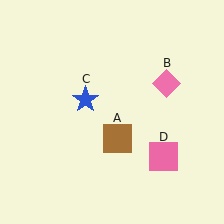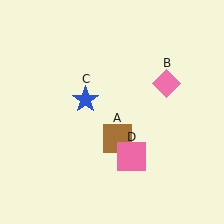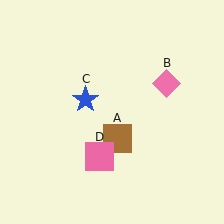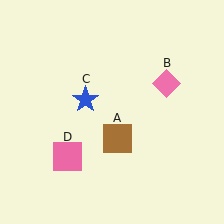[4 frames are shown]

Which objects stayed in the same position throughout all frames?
Brown square (object A) and pink diamond (object B) and blue star (object C) remained stationary.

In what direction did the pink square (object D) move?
The pink square (object D) moved left.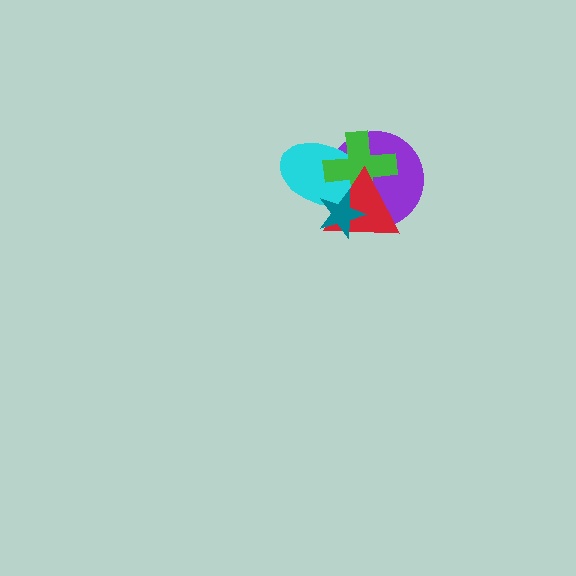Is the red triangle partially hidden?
Yes, it is partially covered by another shape.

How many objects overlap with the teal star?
4 objects overlap with the teal star.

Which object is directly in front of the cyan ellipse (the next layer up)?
The green cross is directly in front of the cyan ellipse.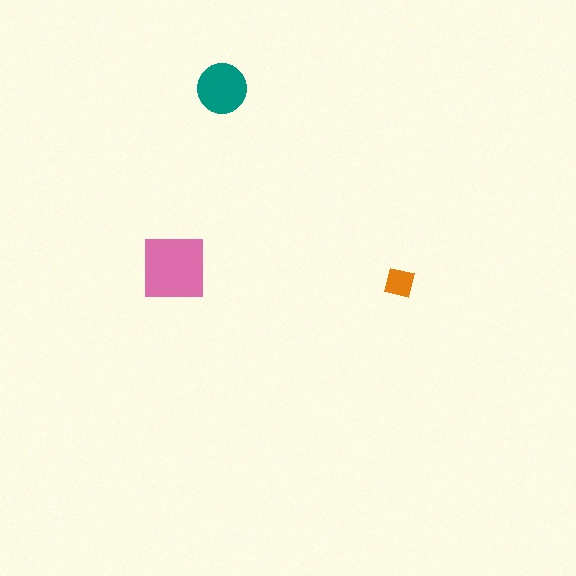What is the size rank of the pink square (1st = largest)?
1st.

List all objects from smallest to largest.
The orange square, the teal circle, the pink square.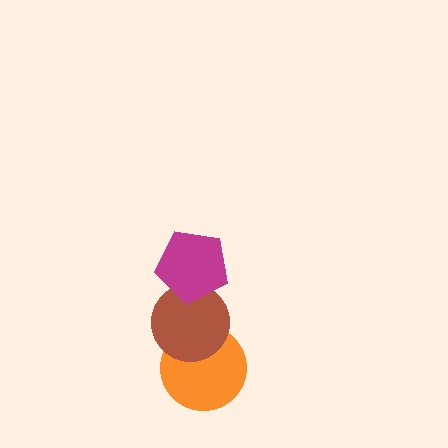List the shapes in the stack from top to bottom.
From top to bottom: the magenta pentagon, the brown circle, the orange circle.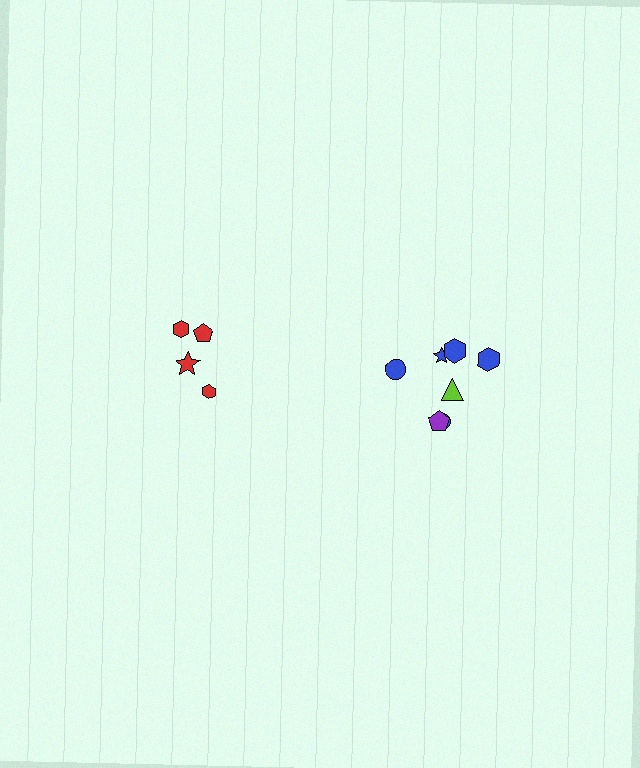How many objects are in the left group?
There are 4 objects.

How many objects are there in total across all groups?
There are 11 objects.